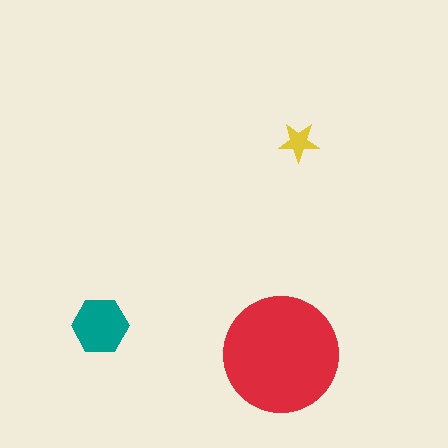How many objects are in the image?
There are 3 objects in the image.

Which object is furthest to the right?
The yellow star is rightmost.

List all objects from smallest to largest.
The yellow star, the teal hexagon, the red circle.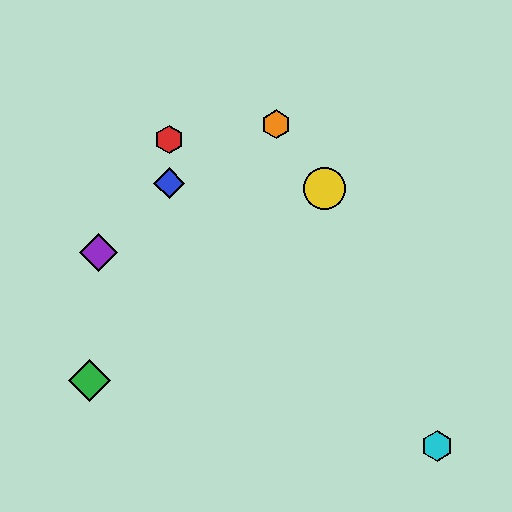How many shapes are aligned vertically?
2 shapes (the red hexagon, the blue diamond) are aligned vertically.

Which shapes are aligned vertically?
The red hexagon, the blue diamond are aligned vertically.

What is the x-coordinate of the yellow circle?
The yellow circle is at x≈324.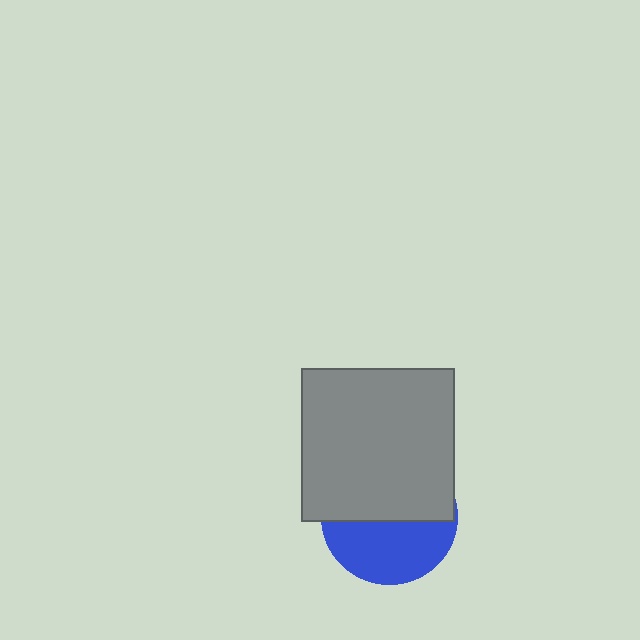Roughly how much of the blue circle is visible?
About half of it is visible (roughly 46%).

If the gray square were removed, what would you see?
You would see the complete blue circle.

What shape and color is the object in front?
The object in front is a gray square.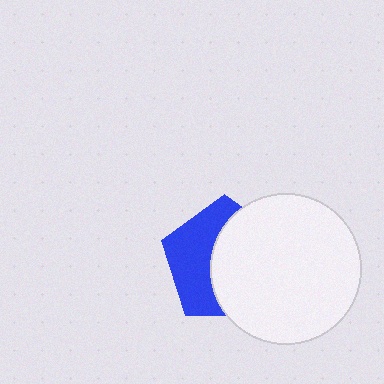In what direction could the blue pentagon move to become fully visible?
The blue pentagon could move left. That would shift it out from behind the white circle entirely.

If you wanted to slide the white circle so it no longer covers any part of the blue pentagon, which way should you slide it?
Slide it right — that is the most direct way to separate the two shapes.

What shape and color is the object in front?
The object in front is a white circle.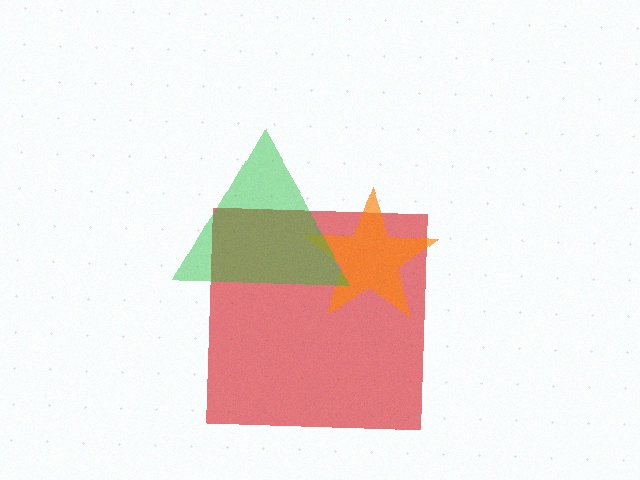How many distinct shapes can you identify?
There are 3 distinct shapes: a red square, an orange star, a green triangle.